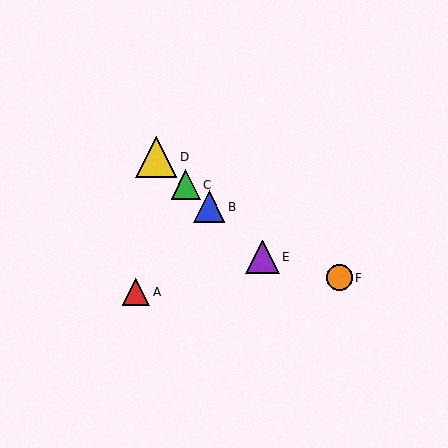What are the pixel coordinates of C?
Object C is at (186, 185).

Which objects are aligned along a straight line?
Objects B, C, D, E are aligned along a straight line.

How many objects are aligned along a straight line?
4 objects (B, C, D, E) are aligned along a straight line.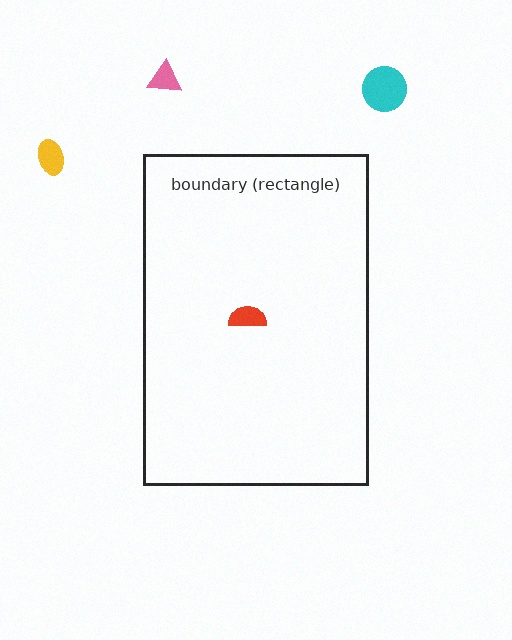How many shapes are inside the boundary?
1 inside, 3 outside.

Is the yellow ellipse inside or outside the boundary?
Outside.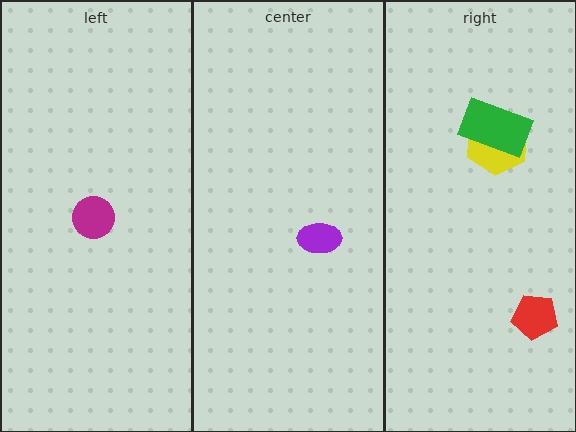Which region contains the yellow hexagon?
The right region.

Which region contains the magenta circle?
The left region.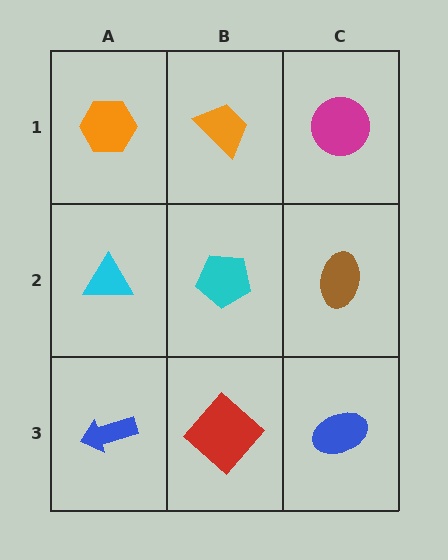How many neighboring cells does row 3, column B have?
3.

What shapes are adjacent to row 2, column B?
An orange trapezoid (row 1, column B), a red diamond (row 3, column B), a cyan triangle (row 2, column A), a brown ellipse (row 2, column C).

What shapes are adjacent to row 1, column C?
A brown ellipse (row 2, column C), an orange trapezoid (row 1, column B).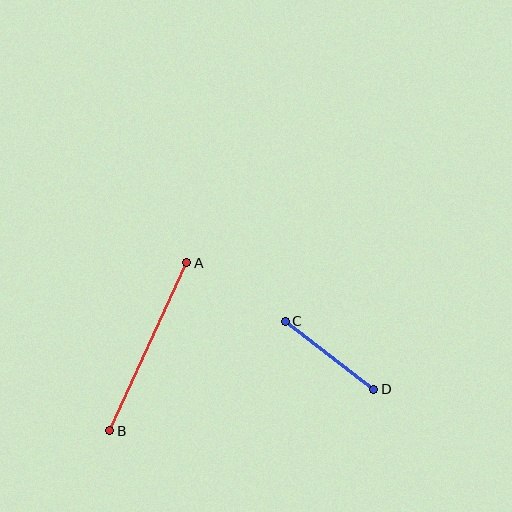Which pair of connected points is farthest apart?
Points A and B are farthest apart.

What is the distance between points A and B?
The distance is approximately 185 pixels.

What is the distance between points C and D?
The distance is approximately 111 pixels.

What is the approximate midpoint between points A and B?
The midpoint is at approximately (148, 347) pixels.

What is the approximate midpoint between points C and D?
The midpoint is at approximately (329, 355) pixels.